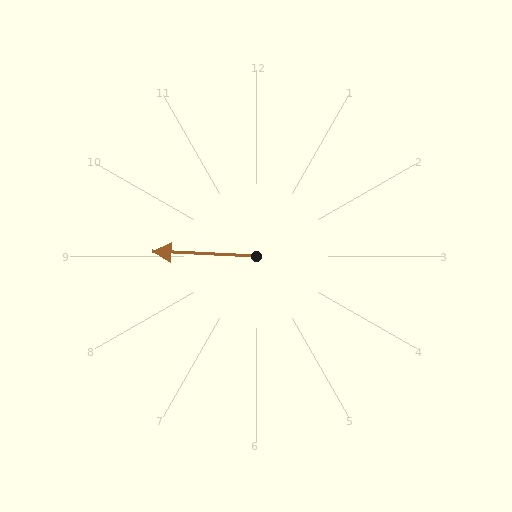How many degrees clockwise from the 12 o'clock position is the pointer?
Approximately 272 degrees.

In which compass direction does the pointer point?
West.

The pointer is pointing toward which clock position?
Roughly 9 o'clock.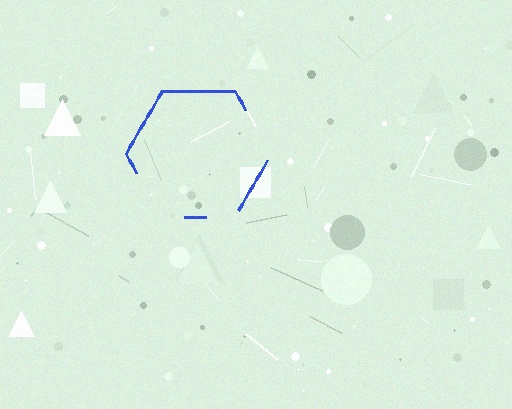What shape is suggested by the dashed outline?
The dashed outline suggests a hexagon.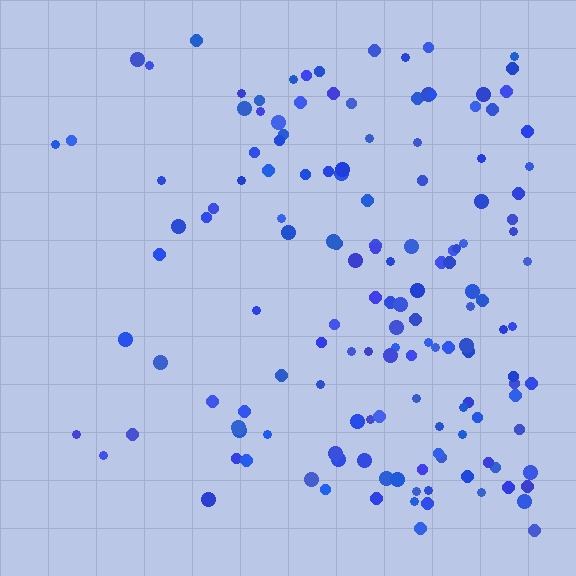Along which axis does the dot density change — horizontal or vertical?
Horizontal.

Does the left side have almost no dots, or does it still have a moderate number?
Still a moderate number, just noticeably fewer than the right.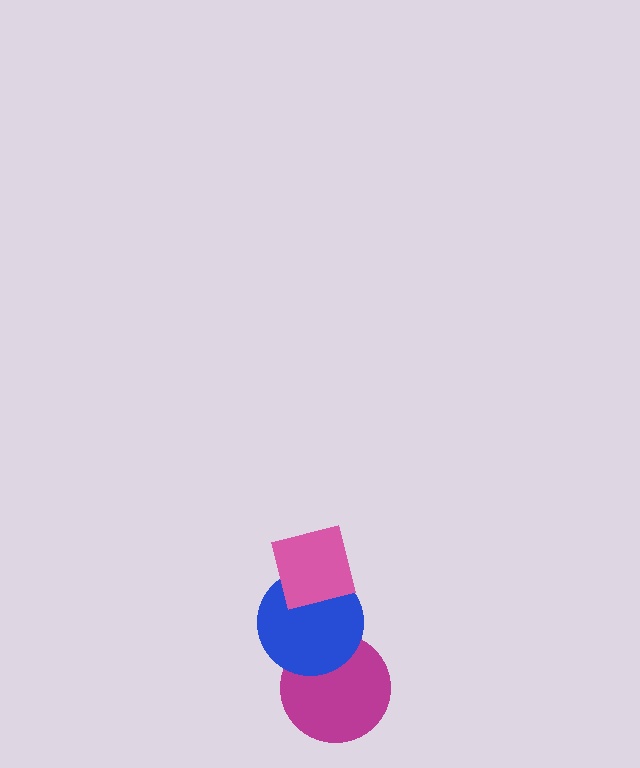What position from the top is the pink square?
The pink square is 1st from the top.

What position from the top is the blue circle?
The blue circle is 2nd from the top.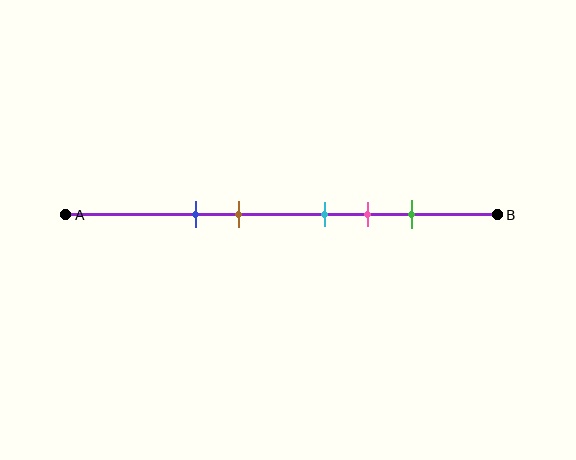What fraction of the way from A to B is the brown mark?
The brown mark is approximately 40% (0.4) of the way from A to B.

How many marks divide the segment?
There are 5 marks dividing the segment.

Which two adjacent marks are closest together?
The cyan and pink marks are the closest adjacent pair.